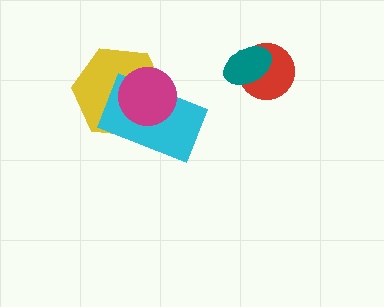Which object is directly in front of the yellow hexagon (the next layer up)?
The cyan rectangle is directly in front of the yellow hexagon.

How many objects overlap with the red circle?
1 object overlaps with the red circle.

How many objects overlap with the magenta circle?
2 objects overlap with the magenta circle.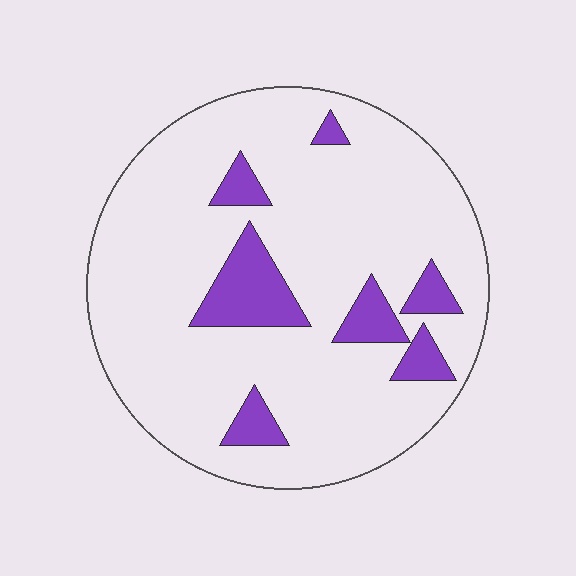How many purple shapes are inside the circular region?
7.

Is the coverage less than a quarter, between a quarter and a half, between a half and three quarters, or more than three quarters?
Less than a quarter.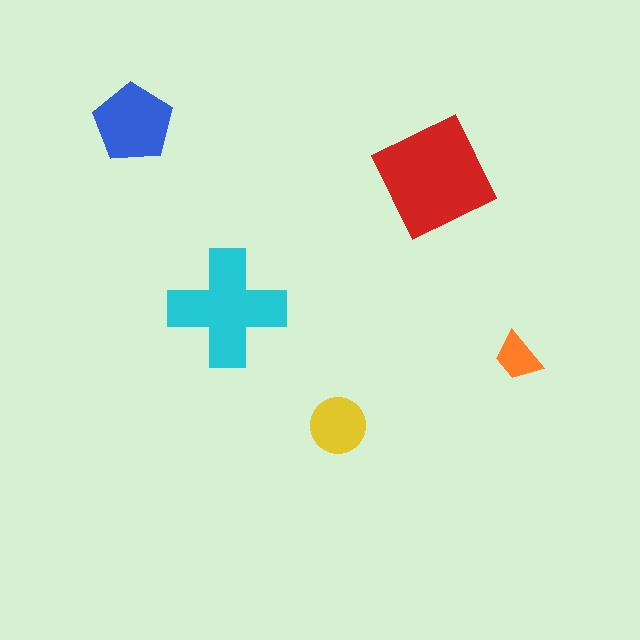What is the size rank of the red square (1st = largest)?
1st.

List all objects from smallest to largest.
The orange trapezoid, the yellow circle, the blue pentagon, the cyan cross, the red square.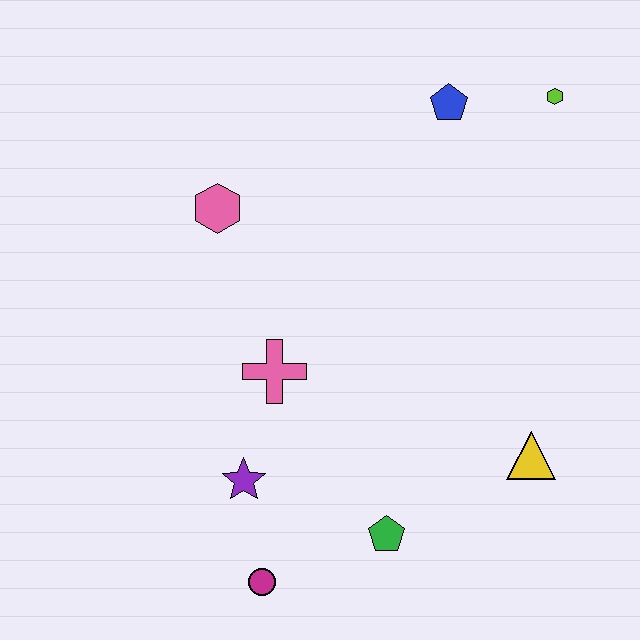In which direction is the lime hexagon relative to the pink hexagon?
The lime hexagon is to the right of the pink hexagon.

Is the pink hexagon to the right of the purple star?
No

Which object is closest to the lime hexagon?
The blue pentagon is closest to the lime hexagon.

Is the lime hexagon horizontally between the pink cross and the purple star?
No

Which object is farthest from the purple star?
The lime hexagon is farthest from the purple star.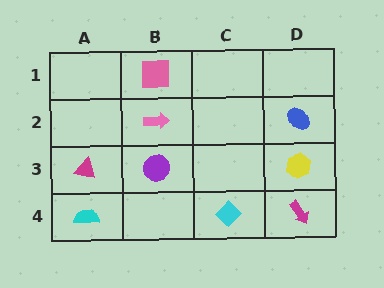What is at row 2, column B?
A pink arrow.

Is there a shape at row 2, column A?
No, that cell is empty.